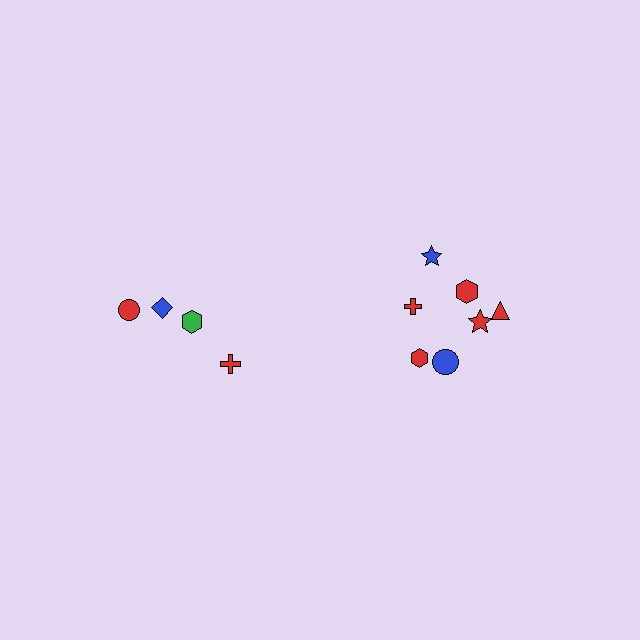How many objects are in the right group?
There are 7 objects.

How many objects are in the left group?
There are 4 objects.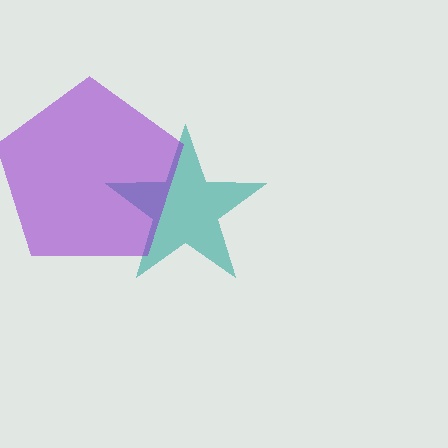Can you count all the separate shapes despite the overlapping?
Yes, there are 2 separate shapes.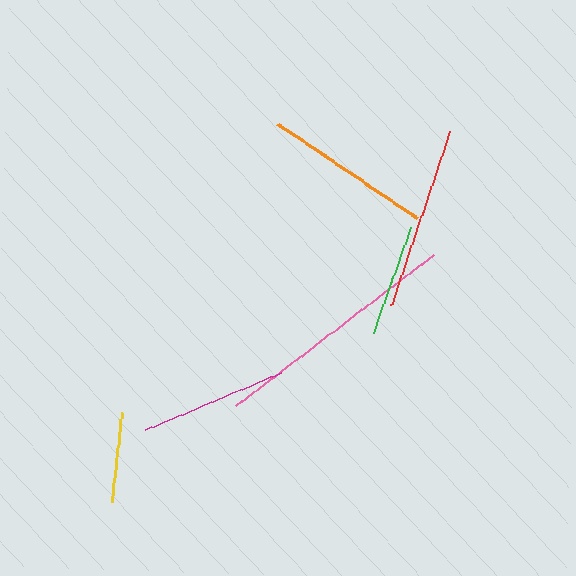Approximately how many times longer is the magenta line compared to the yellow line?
The magenta line is approximately 1.6 times the length of the yellow line.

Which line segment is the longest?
The pink line is the longest at approximately 250 pixels.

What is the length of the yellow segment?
The yellow segment is approximately 90 pixels long.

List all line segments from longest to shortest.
From longest to shortest: pink, red, orange, magenta, green, yellow.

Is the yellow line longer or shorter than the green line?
The green line is longer than the yellow line.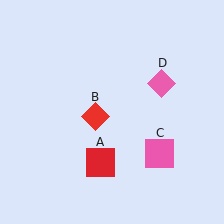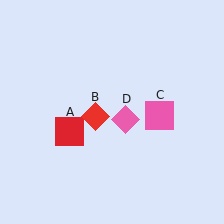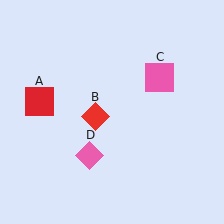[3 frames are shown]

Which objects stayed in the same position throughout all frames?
Red diamond (object B) remained stationary.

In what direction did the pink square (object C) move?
The pink square (object C) moved up.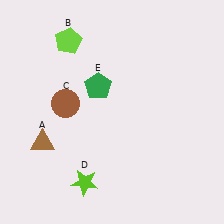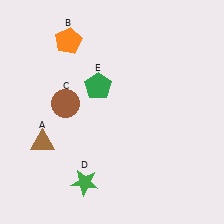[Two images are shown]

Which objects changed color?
B changed from lime to orange. D changed from lime to green.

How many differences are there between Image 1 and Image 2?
There are 2 differences between the two images.